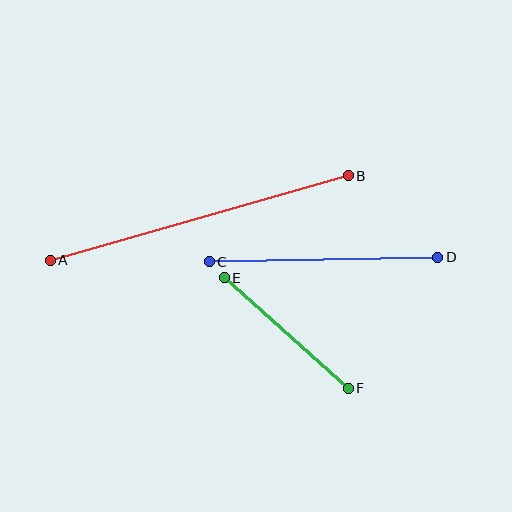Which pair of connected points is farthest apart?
Points A and B are farthest apart.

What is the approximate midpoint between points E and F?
The midpoint is at approximately (286, 333) pixels.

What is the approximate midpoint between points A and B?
The midpoint is at approximately (199, 218) pixels.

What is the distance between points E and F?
The distance is approximately 166 pixels.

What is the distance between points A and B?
The distance is approximately 310 pixels.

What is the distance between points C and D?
The distance is approximately 228 pixels.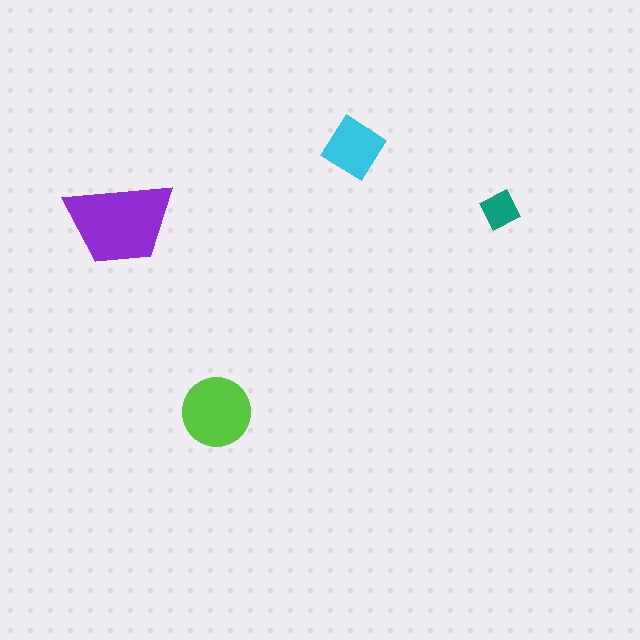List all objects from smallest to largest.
The teal diamond, the cyan diamond, the lime circle, the purple trapezoid.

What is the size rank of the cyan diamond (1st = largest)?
3rd.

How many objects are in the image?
There are 4 objects in the image.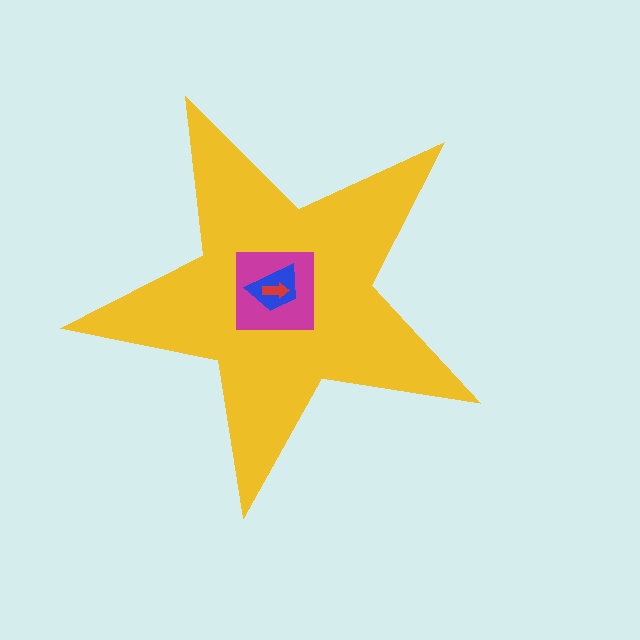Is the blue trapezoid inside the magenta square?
Yes.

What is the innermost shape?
The red arrow.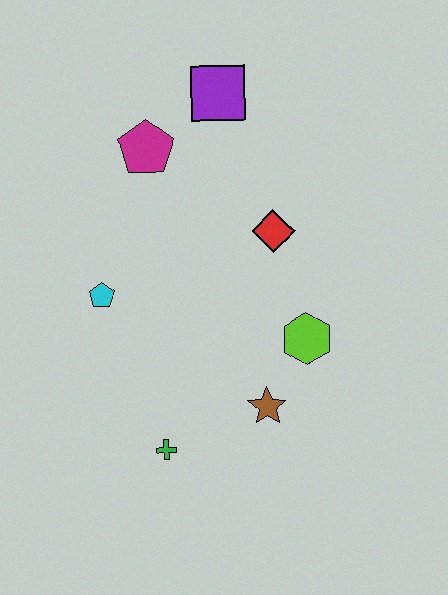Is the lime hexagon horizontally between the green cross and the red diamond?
No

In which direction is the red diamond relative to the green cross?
The red diamond is above the green cross.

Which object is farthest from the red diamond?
The green cross is farthest from the red diamond.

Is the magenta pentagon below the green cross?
No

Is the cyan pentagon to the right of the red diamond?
No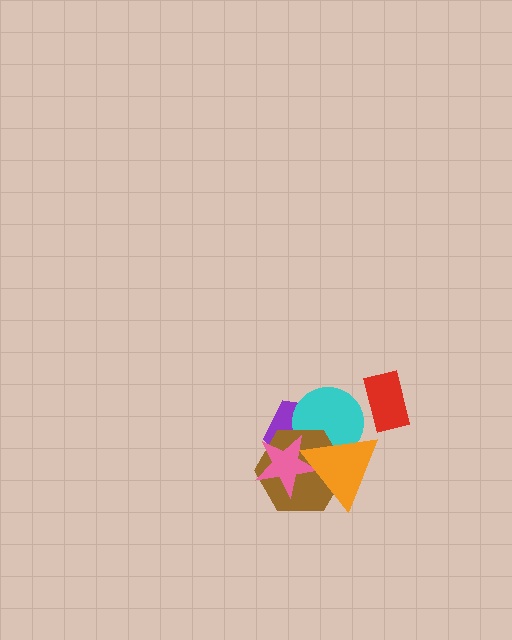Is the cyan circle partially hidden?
Yes, it is partially covered by another shape.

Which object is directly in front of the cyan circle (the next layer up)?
The brown hexagon is directly in front of the cyan circle.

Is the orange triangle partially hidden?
No, no other shape covers it.